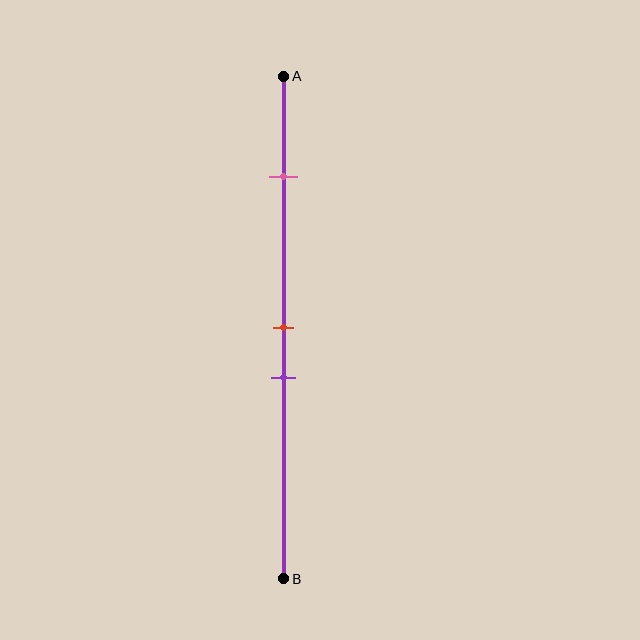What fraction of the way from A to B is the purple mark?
The purple mark is approximately 60% (0.6) of the way from A to B.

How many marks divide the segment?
There are 3 marks dividing the segment.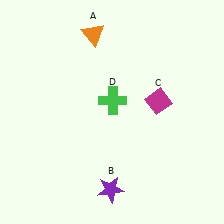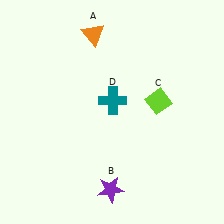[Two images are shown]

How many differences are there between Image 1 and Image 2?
There are 2 differences between the two images.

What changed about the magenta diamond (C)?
In Image 1, C is magenta. In Image 2, it changed to lime.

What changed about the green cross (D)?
In Image 1, D is green. In Image 2, it changed to teal.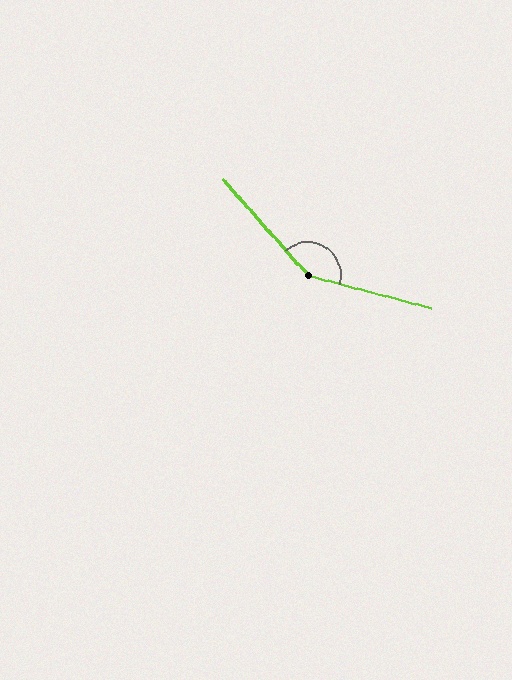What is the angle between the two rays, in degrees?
Approximately 146 degrees.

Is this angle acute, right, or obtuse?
It is obtuse.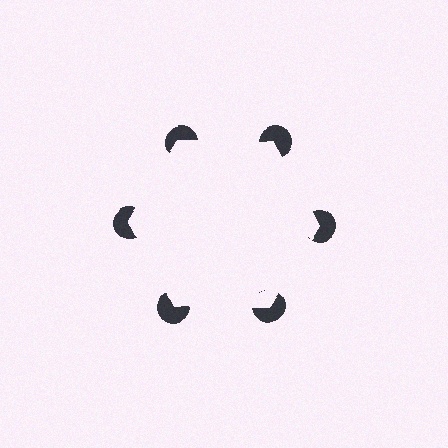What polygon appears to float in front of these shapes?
An illusory hexagon — its edges are inferred from the aligned wedge cuts in the pac-man discs, not physically drawn.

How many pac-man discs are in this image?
There are 6 — one at each vertex of the illusory hexagon.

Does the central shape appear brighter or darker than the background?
It typically appears slightly brighter than the background, even though no actual brightness change is drawn.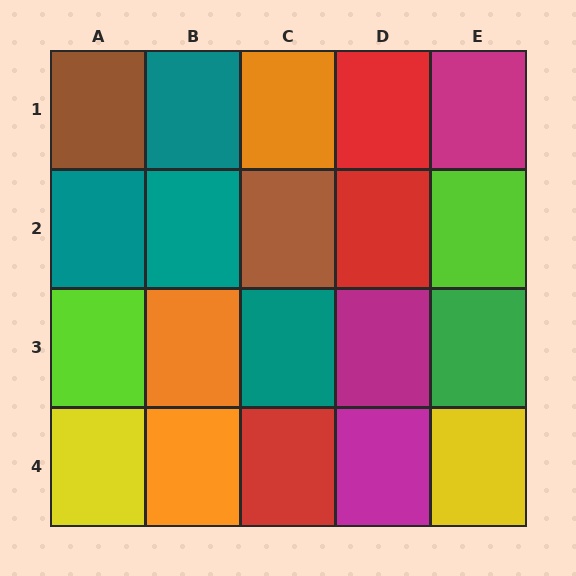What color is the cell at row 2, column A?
Teal.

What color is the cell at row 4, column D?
Magenta.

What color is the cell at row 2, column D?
Red.